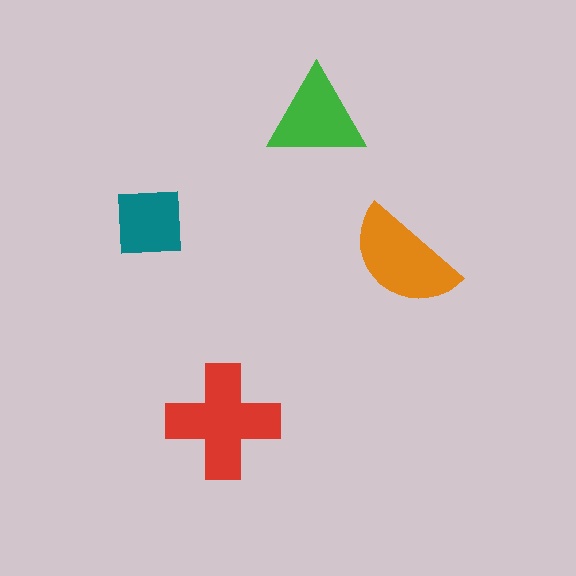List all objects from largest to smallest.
The red cross, the orange semicircle, the green triangle, the teal square.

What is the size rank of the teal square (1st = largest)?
4th.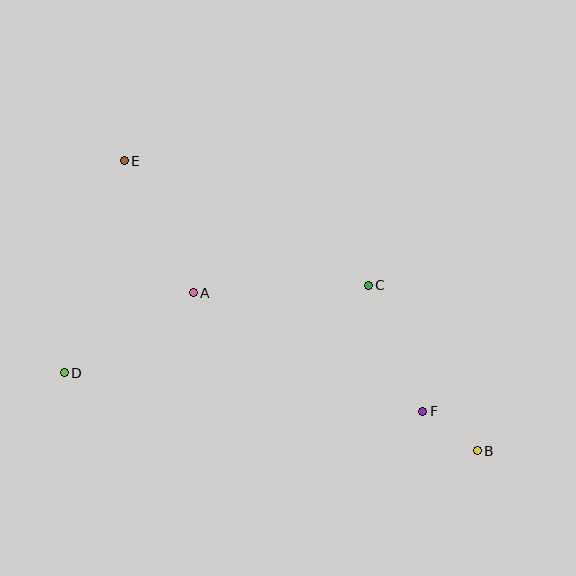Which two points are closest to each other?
Points B and F are closest to each other.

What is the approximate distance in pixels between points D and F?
The distance between D and F is approximately 361 pixels.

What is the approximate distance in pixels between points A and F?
The distance between A and F is approximately 258 pixels.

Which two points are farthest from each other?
Points B and E are farthest from each other.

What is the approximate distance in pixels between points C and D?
The distance between C and D is approximately 317 pixels.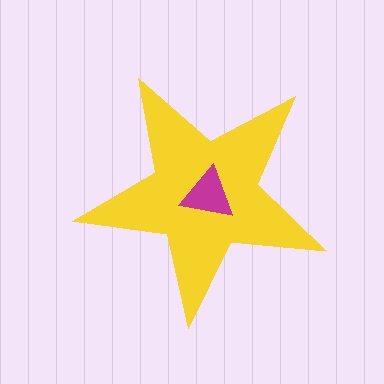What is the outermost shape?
The yellow star.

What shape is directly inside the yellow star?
The magenta triangle.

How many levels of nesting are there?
2.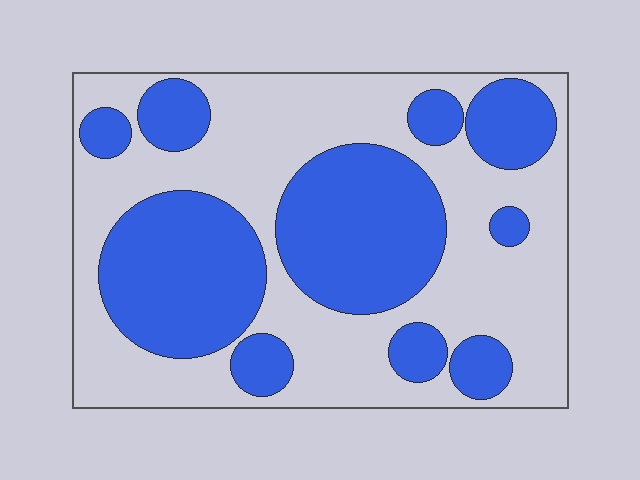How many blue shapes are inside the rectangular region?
10.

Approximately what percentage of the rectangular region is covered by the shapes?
Approximately 45%.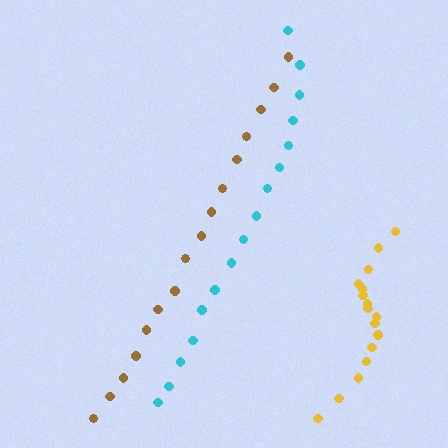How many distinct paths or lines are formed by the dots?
There are 3 distinct paths.